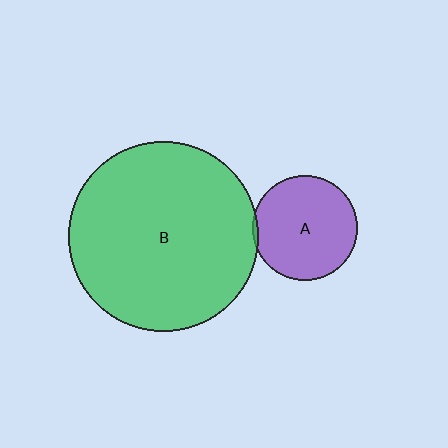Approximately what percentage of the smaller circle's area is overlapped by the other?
Approximately 5%.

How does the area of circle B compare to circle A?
Approximately 3.3 times.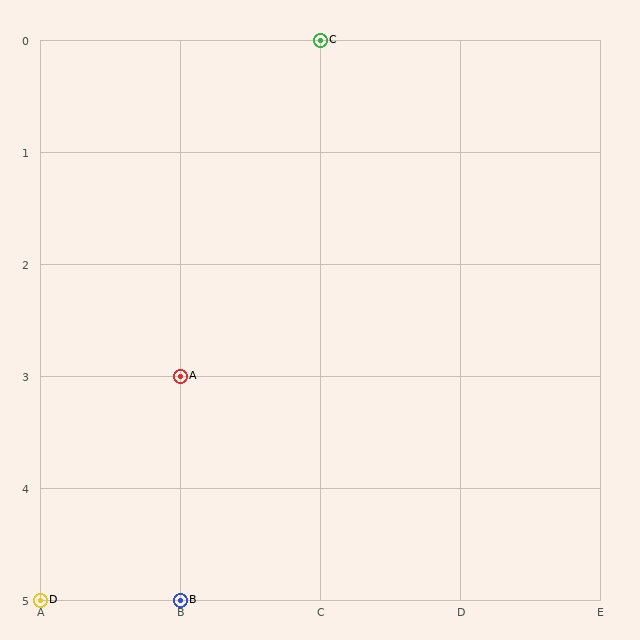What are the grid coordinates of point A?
Point A is at grid coordinates (B, 3).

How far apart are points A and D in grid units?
Points A and D are 1 column and 2 rows apart (about 2.2 grid units diagonally).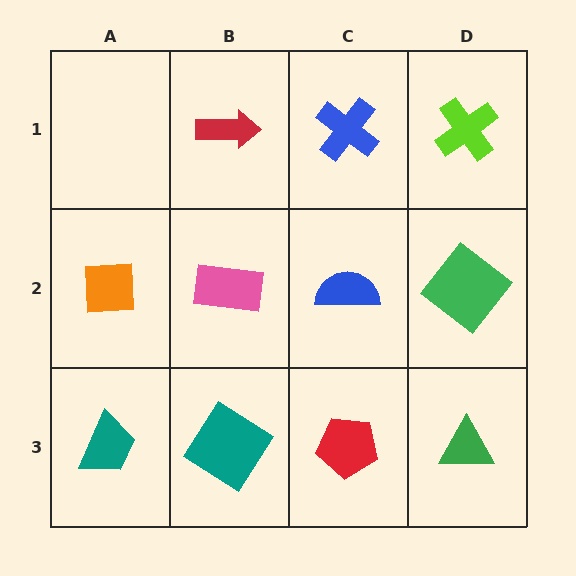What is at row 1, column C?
A blue cross.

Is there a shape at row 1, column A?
No, that cell is empty.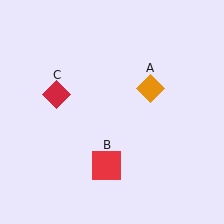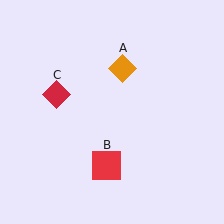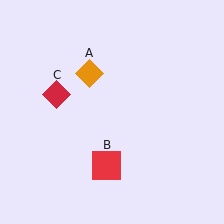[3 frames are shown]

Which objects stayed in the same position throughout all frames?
Red square (object B) and red diamond (object C) remained stationary.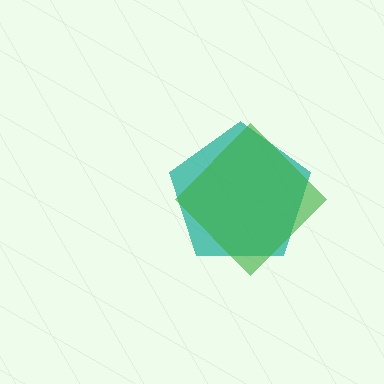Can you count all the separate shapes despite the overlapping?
Yes, there are 2 separate shapes.